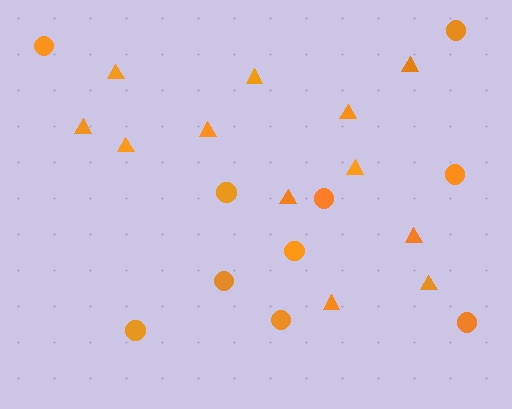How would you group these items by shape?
There are 2 groups: one group of circles (10) and one group of triangles (12).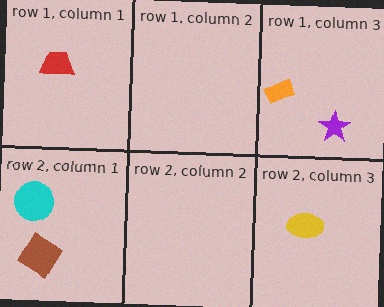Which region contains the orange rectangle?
The row 1, column 3 region.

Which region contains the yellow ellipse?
The row 2, column 3 region.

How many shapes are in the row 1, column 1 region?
1.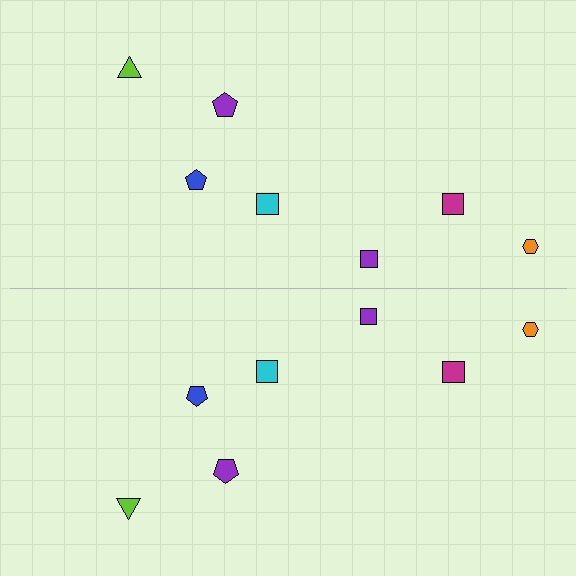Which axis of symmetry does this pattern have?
The pattern has a horizontal axis of symmetry running through the center of the image.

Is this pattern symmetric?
Yes, this pattern has bilateral (reflection) symmetry.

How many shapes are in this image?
There are 14 shapes in this image.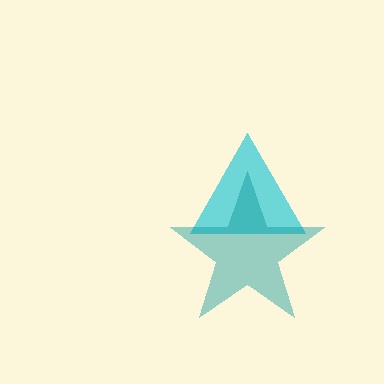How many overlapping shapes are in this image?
There are 2 overlapping shapes in the image.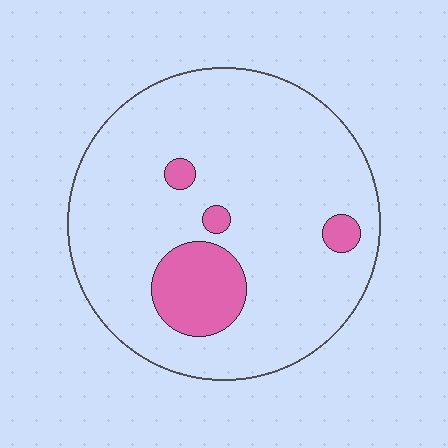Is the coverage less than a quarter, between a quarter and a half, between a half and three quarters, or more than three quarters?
Less than a quarter.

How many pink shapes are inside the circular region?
4.